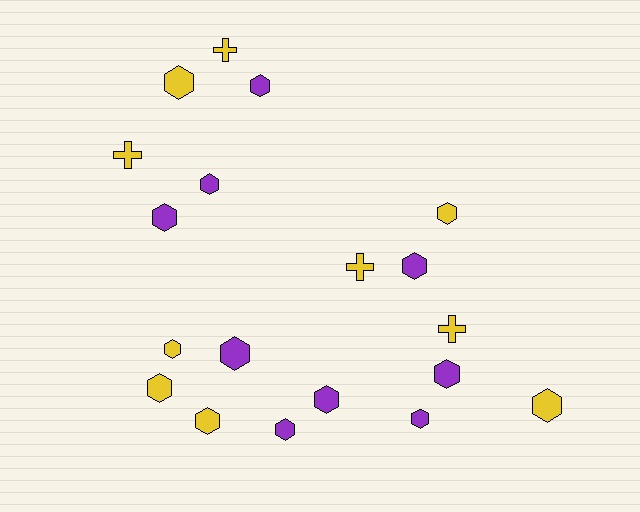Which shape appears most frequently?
Hexagon, with 15 objects.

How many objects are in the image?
There are 19 objects.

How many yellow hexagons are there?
There are 6 yellow hexagons.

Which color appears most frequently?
Yellow, with 10 objects.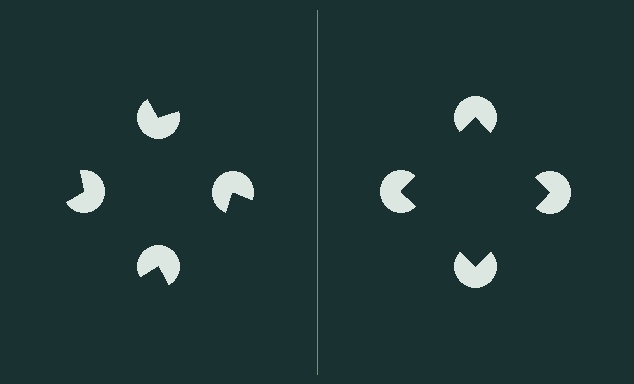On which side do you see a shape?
An illusory square appears on the right side. On the left side the wedge cuts are rotated, so no coherent shape forms.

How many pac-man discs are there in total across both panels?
8 — 4 on each side.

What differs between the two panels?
The pac-man discs are positioned identically on both sides; only the wedge orientations differ. On the right they align to a square; on the left they are misaligned.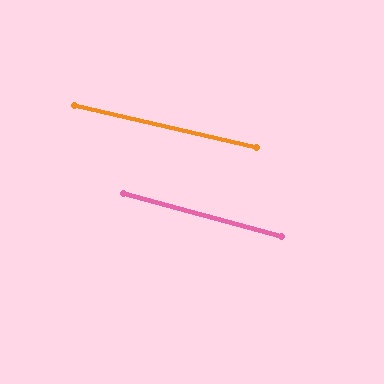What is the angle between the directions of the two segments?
Approximately 2 degrees.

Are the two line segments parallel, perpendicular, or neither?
Parallel — their directions differ by only 2.0°.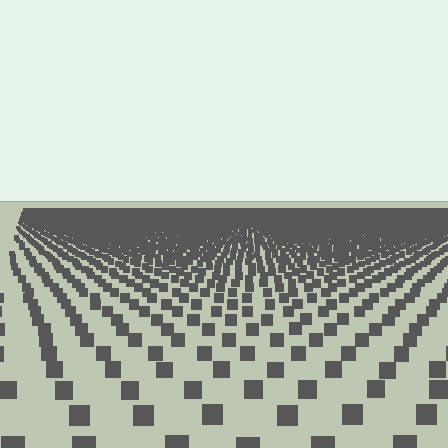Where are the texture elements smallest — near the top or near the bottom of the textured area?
Near the top.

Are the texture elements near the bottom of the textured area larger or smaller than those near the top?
Larger. Near the bottom, elements are closer to the viewer and appear at a bigger on-screen size.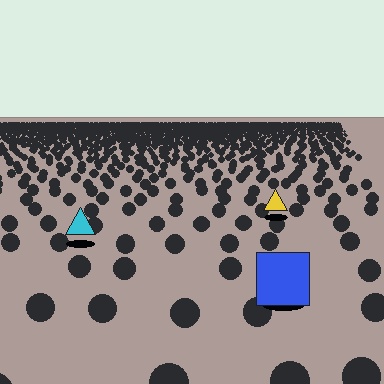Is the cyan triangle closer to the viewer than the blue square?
No. The blue square is closer — you can tell from the texture gradient: the ground texture is coarser near it.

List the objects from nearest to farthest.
From nearest to farthest: the blue square, the cyan triangle, the yellow triangle.